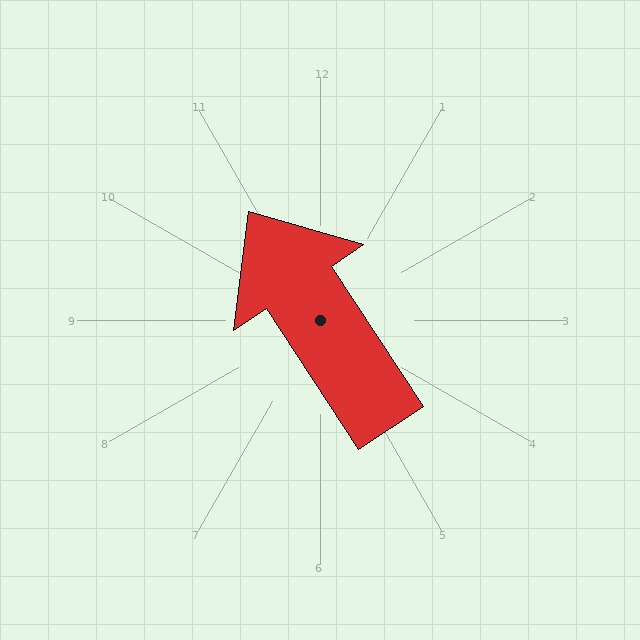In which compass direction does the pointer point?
Northwest.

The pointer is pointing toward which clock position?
Roughly 11 o'clock.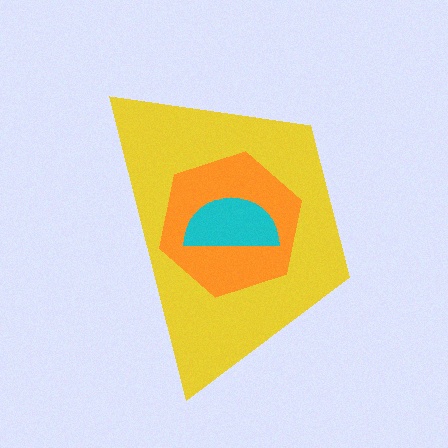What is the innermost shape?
The cyan semicircle.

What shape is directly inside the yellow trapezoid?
The orange hexagon.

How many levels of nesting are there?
3.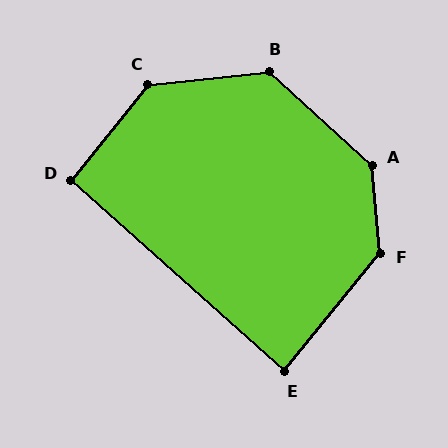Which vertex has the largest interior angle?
A, at approximately 138 degrees.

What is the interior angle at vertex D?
Approximately 93 degrees (approximately right).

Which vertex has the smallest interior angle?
E, at approximately 87 degrees.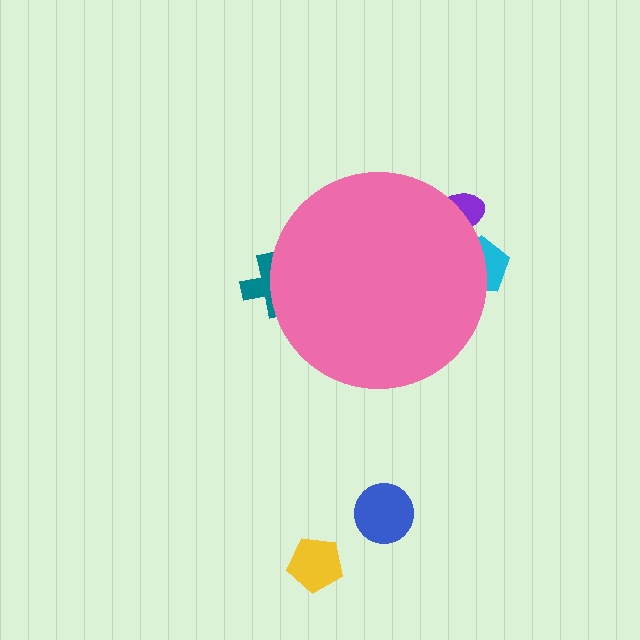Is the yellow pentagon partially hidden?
No, the yellow pentagon is fully visible.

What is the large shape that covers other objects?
A pink circle.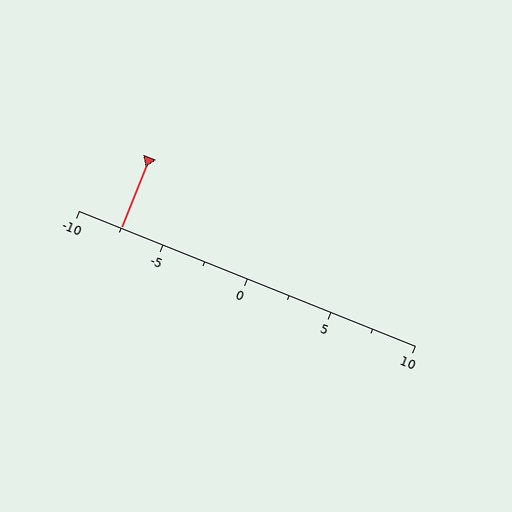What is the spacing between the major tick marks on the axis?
The major ticks are spaced 5 apart.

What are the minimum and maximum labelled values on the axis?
The axis runs from -10 to 10.